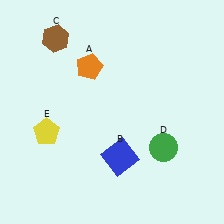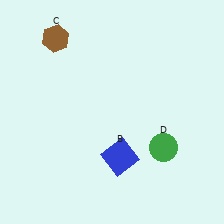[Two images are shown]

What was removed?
The orange pentagon (A), the yellow pentagon (E) were removed in Image 2.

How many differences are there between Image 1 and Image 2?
There are 2 differences between the two images.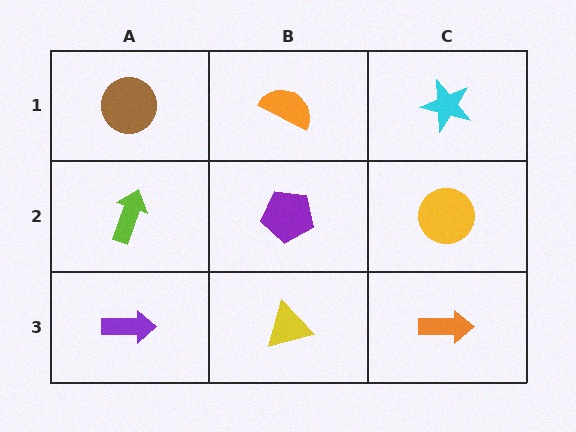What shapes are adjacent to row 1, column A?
A lime arrow (row 2, column A), an orange semicircle (row 1, column B).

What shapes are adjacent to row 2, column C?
A cyan star (row 1, column C), an orange arrow (row 3, column C), a purple pentagon (row 2, column B).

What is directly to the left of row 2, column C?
A purple pentagon.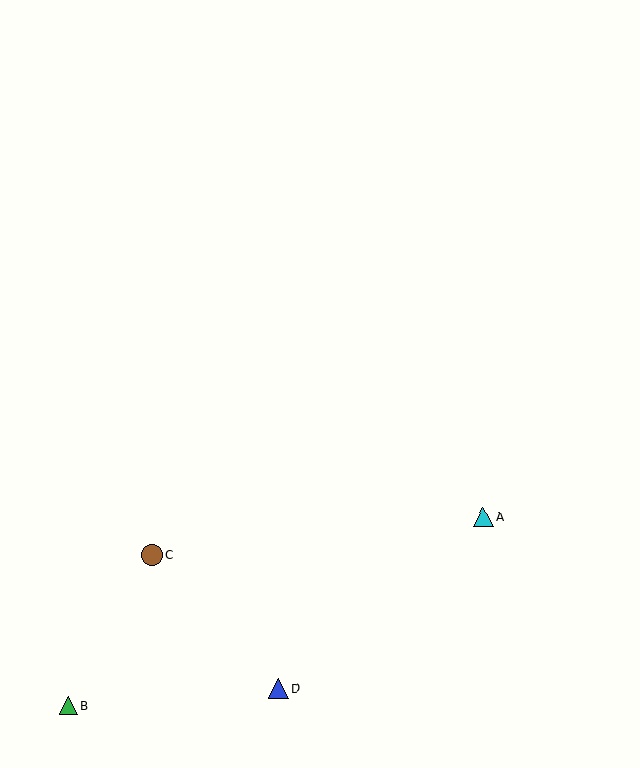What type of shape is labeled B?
Shape B is a green triangle.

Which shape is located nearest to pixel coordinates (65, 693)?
The green triangle (labeled B) at (68, 705) is nearest to that location.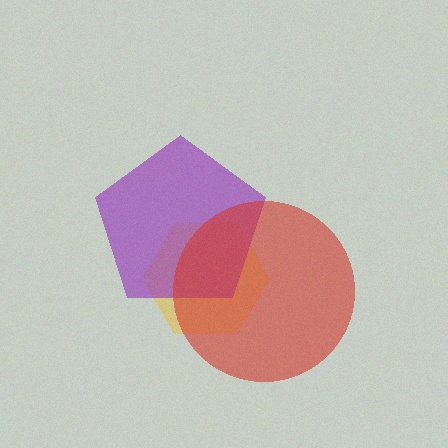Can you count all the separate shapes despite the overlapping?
Yes, there are 3 separate shapes.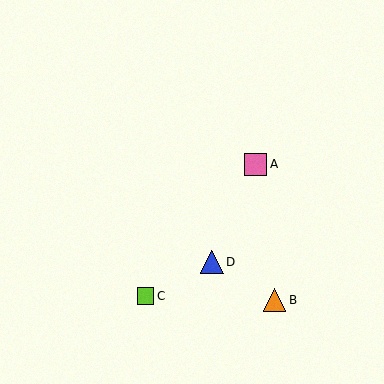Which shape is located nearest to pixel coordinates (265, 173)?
The pink square (labeled A) at (256, 164) is nearest to that location.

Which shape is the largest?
The blue triangle (labeled D) is the largest.